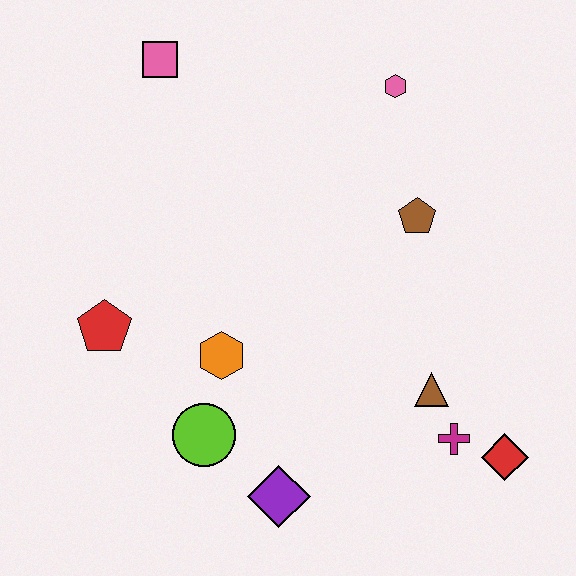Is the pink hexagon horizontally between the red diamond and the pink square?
Yes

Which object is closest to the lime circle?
The orange hexagon is closest to the lime circle.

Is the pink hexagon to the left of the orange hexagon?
No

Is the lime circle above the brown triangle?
No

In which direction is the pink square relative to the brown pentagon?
The pink square is to the left of the brown pentagon.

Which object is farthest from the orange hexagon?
The pink hexagon is farthest from the orange hexagon.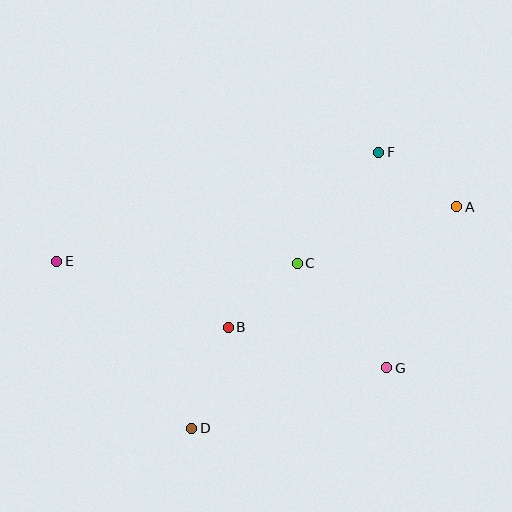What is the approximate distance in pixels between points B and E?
The distance between B and E is approximately 183 pixels.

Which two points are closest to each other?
Points B and C are closest to each other.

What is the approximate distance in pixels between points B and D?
The distance between B and D is approximately 107 pixels.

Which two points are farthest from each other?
Points A and E are farthest from each other.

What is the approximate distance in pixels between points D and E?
The distance between D and E is approximately 214 pixels.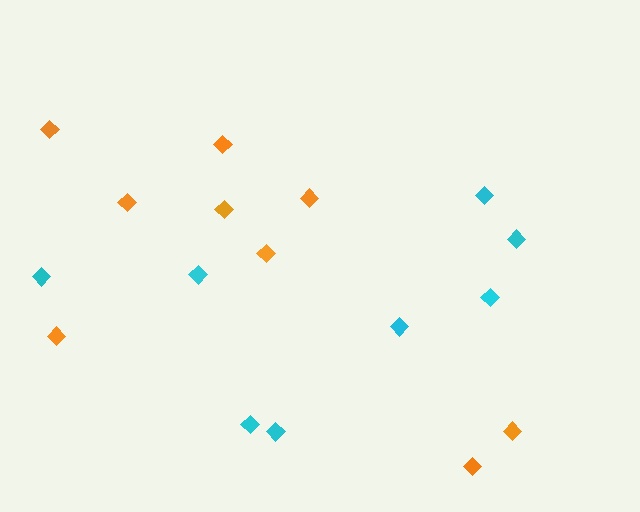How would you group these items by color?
There are 2 groups: one group of cyan diamonds (8) and one group of orange diamonds (9).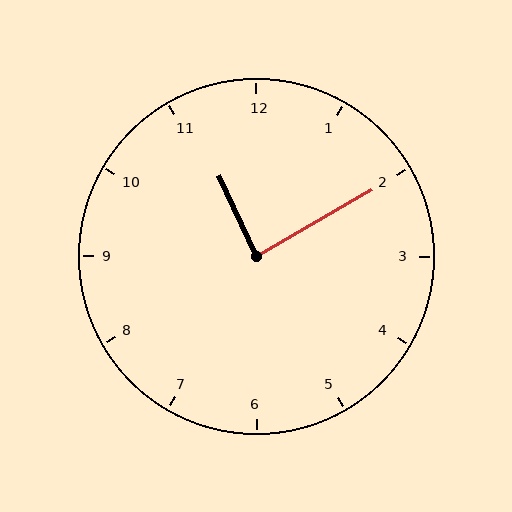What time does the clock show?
11:10.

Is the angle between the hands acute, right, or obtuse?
It is right.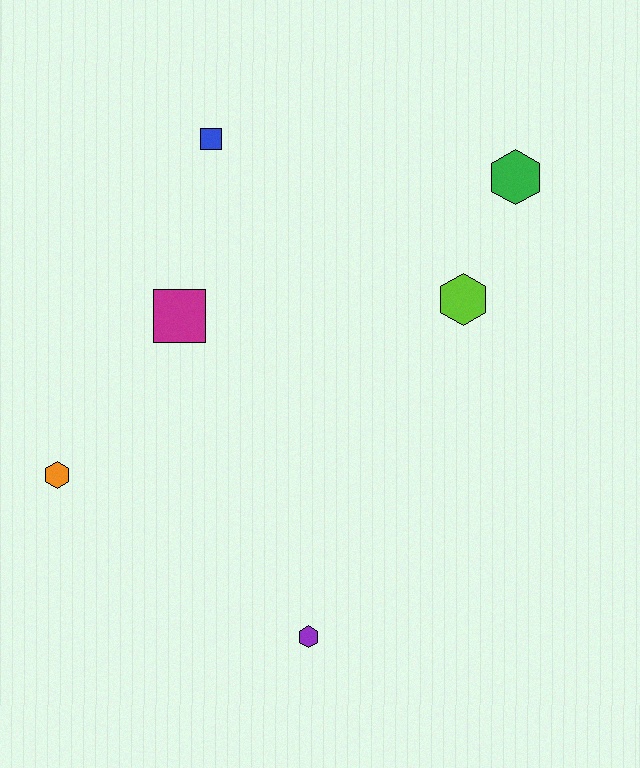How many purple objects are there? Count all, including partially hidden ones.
There is 1 purple object.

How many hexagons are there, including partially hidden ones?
There are 4 hexagons.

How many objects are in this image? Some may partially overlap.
There are 6 objects.